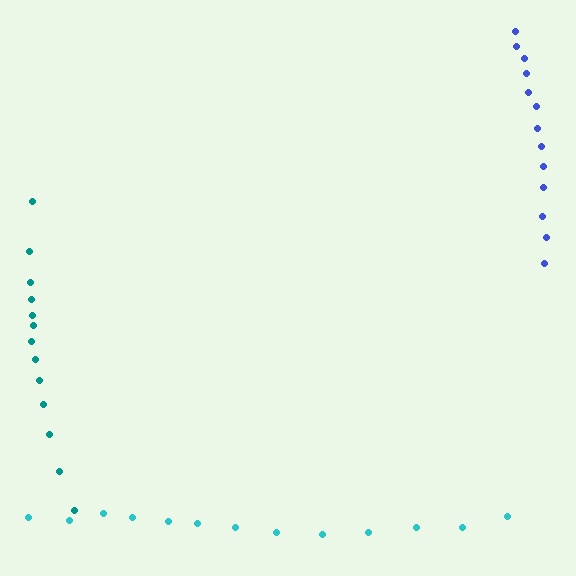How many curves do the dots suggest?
There are 3 distinct paths.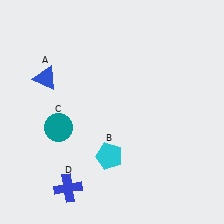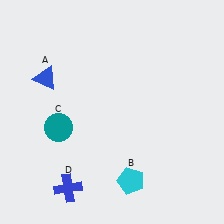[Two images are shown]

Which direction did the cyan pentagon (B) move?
The cyan pentagon (B) moved down.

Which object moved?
The cyan pentagon (B) moved down.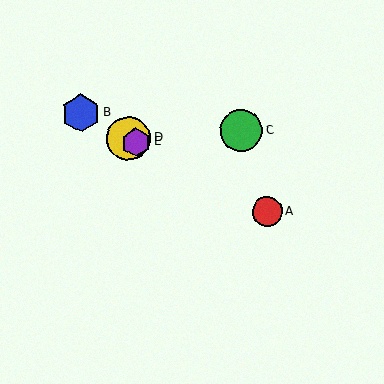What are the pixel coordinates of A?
Object A is at (267, 212).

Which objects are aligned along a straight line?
Objects A, B, D, E are aligned along a straight line.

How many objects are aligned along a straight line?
4 objects (A, B, D, E) are aligned along a straight line.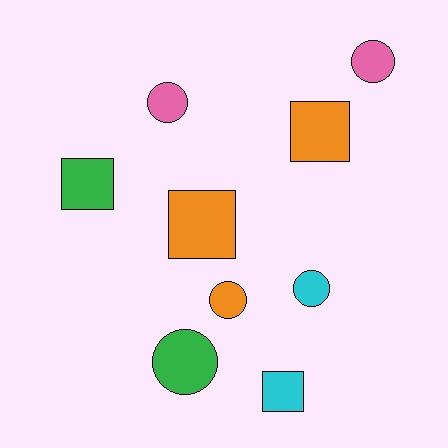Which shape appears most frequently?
Circle, with 5 objects.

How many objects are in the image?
There are 9 objects.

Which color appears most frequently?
Orange, with 3 objects.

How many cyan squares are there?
There is 1 cyan square.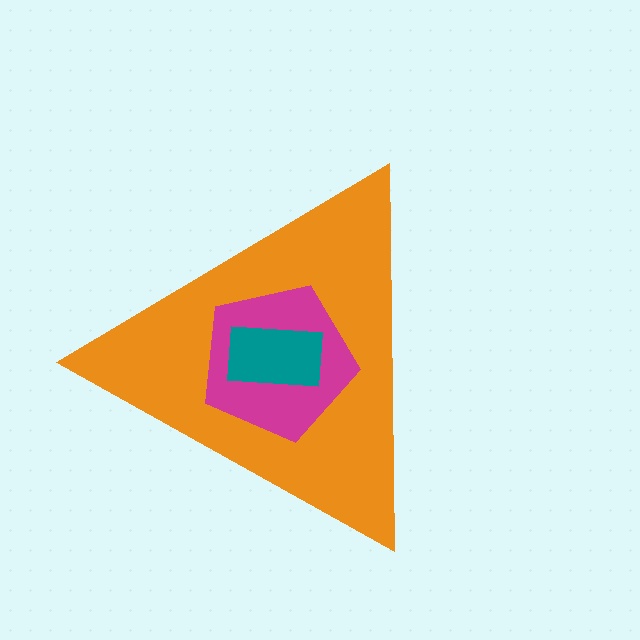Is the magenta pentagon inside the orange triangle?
Yes.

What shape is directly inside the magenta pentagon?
The teal rectangle.